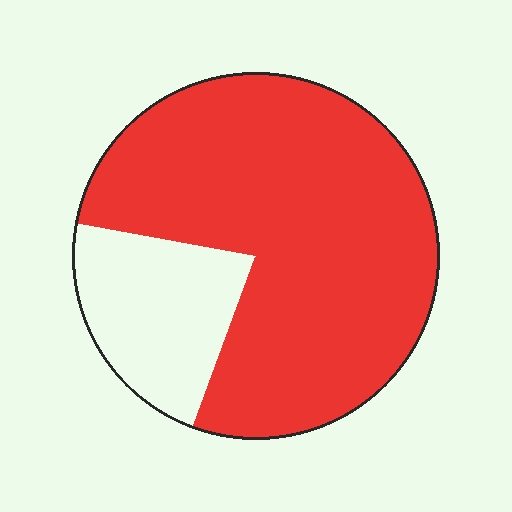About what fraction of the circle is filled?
About four fifths (4/5).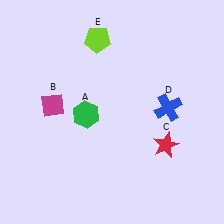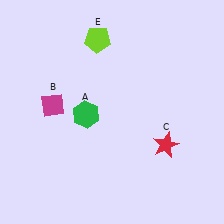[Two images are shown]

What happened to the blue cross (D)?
The blue cross (D) was removed in Image 2. It was in the top-right area of Image 1.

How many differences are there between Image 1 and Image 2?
There is 1 difference between the two images.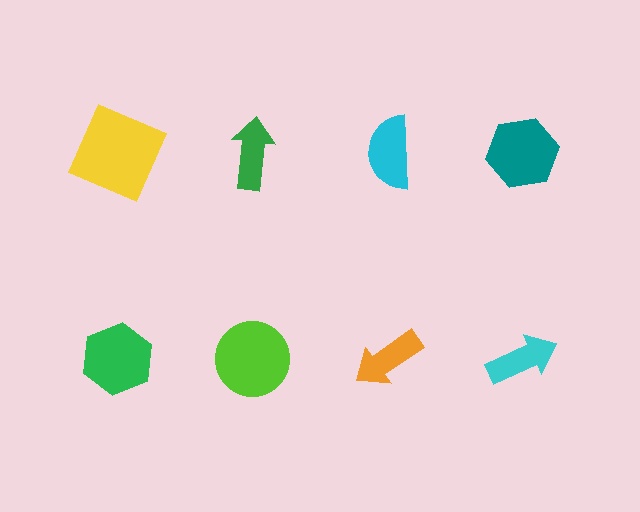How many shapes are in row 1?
4 shapes.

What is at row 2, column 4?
A cyan arrow.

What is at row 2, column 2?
A lime circle.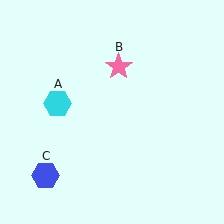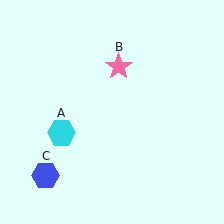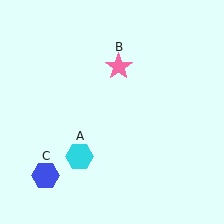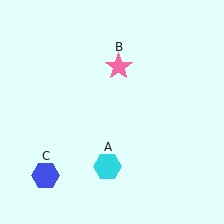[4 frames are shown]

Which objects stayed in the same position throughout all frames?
Pink star (object B) and blue hexagon (object C) remained stationary.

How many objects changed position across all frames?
1 object changed position: cyan hexagon (object A).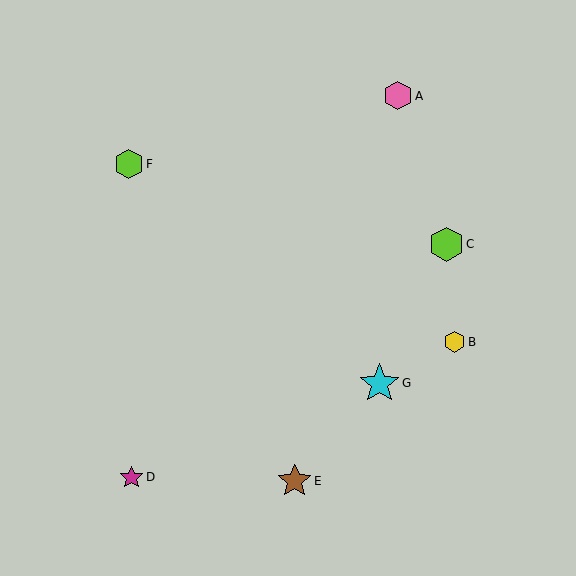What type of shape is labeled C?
Shape C is a lime hexagon.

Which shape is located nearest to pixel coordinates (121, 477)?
The magenta star (labeled D) at (132, 477) is nearest to that location.